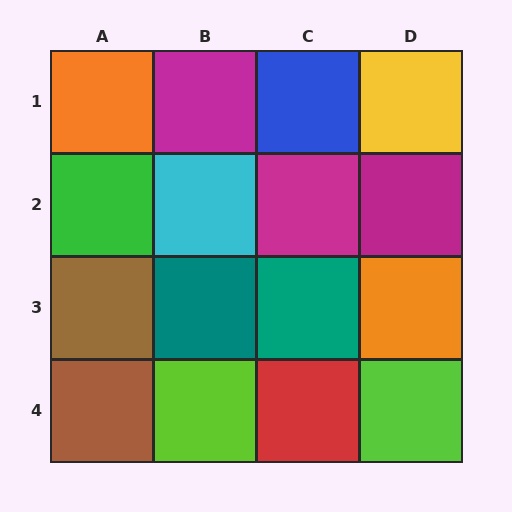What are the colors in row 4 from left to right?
Brown, lime, red, lime.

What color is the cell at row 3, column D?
Orange.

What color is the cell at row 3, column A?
Brown.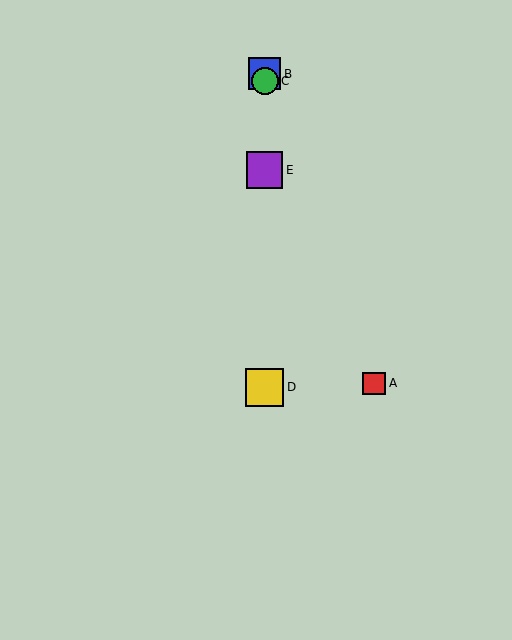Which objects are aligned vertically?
Objects B, C, D, E are aligned vertically.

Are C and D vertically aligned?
Yes, both are at x≈265.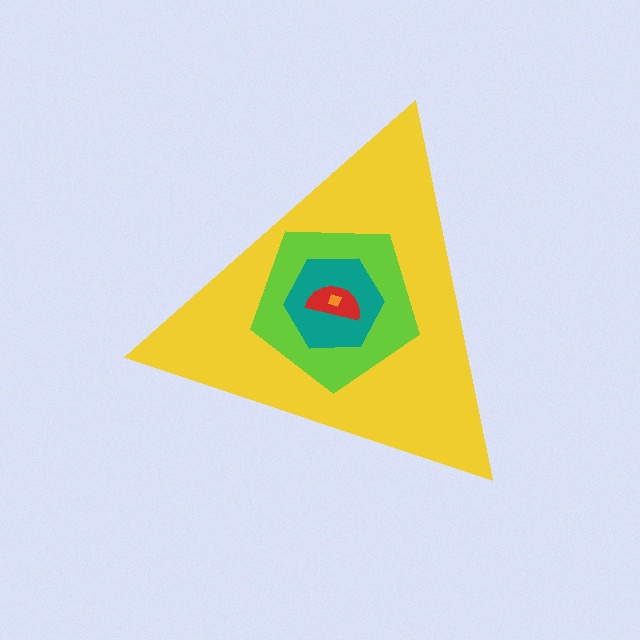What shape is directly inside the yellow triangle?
The lime pentagon.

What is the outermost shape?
The yellow triangle.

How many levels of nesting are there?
5.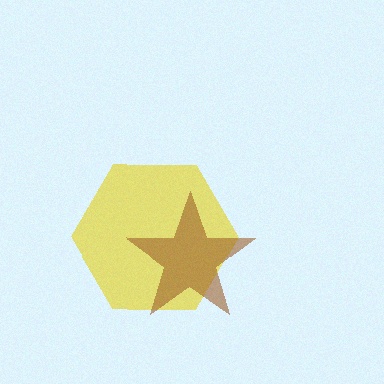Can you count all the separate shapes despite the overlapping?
Yes, there are 2 separate shapes.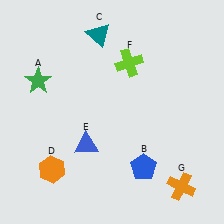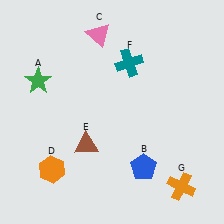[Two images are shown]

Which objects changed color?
C changed from teal to pink. E changed from blue to brown. F changed from lime to teal.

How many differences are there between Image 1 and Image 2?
There are 3 differences between the two images.